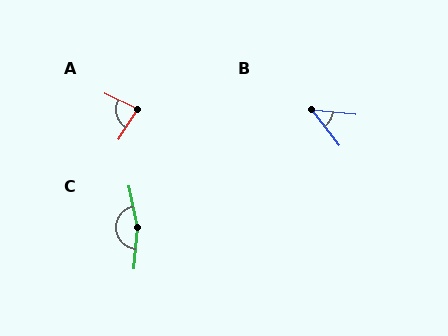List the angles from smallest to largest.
B (47°), A (83°), C (164°).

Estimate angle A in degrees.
Approximately 83 degrees.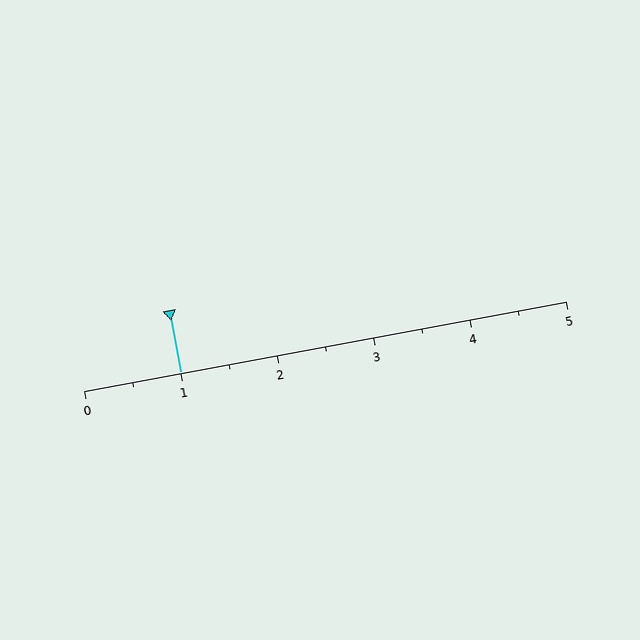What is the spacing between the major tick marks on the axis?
The major ticks are spaced 1 apart.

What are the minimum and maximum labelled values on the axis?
The axis runs from 0 to 5.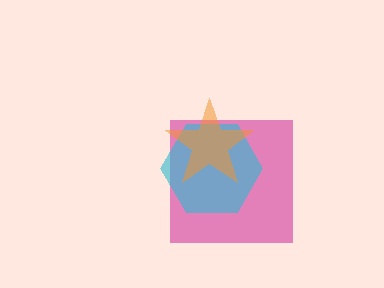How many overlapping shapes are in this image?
There are 3 overlapping shapes in the image.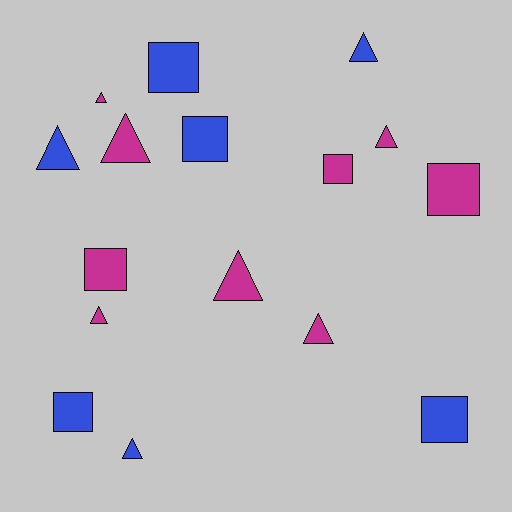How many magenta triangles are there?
There are 6 magenta triangles.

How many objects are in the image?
There are 16 objects.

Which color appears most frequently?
Magenta, with 9 objects.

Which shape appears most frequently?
Triangle, with 9 objects.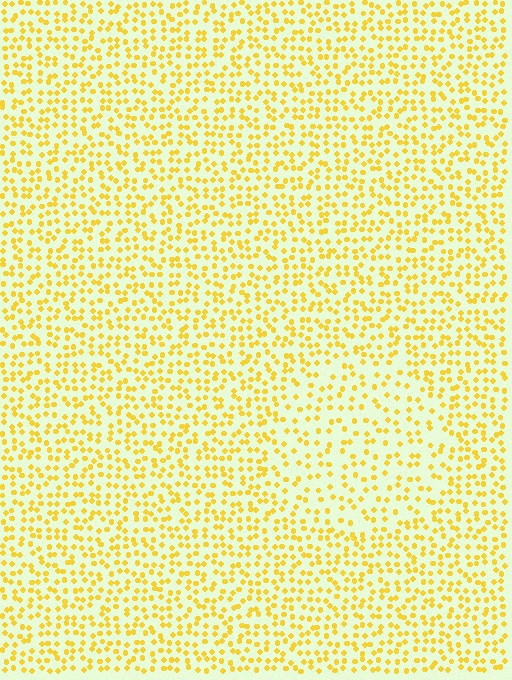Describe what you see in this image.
The image contains small yellow elements arranged at two different densities. A circle-shaped region is visible where the elements are less densely packed than the surrounding area.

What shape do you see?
I see a circle.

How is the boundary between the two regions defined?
The boundary is defined by a change in element density (approximately 1.6x ratio). All elements are the same color, size, and shape.